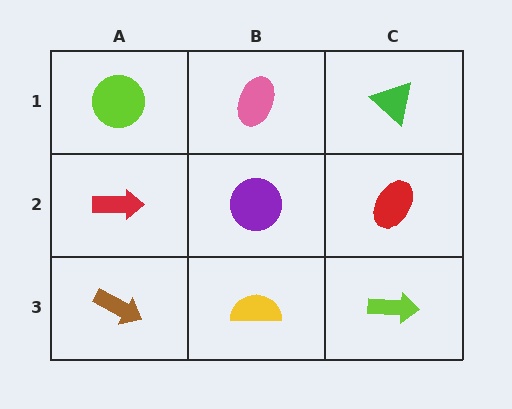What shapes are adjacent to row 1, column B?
A purple circle (row 2, column B), a lime circle (row 1, column A), a green triangle (row 1, column C).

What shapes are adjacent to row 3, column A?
A red arrow (row 2, column A), a yellow semicircle (row 3, column B).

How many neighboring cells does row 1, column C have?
2.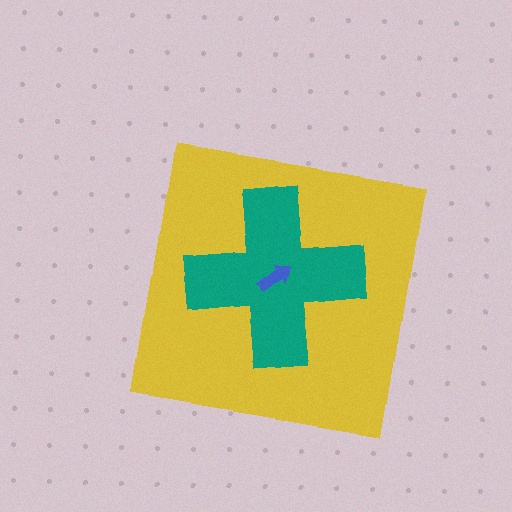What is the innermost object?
The blue arrow.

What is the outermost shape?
The yellow square.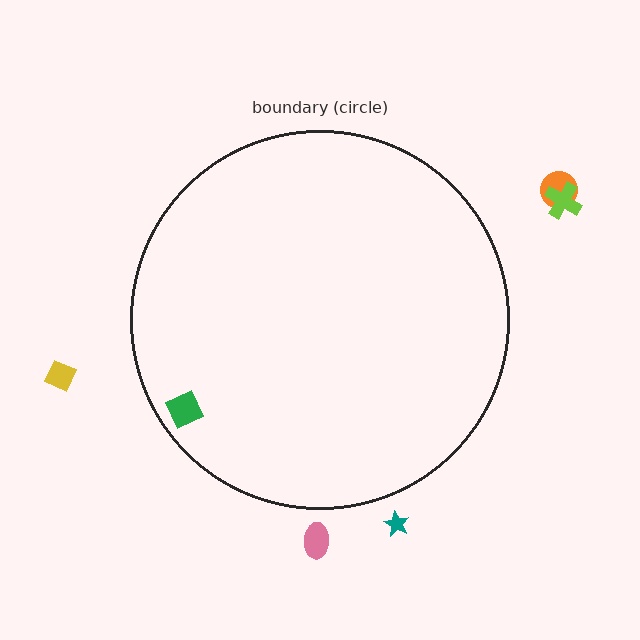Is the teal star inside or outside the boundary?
Outside.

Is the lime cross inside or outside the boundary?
Outside.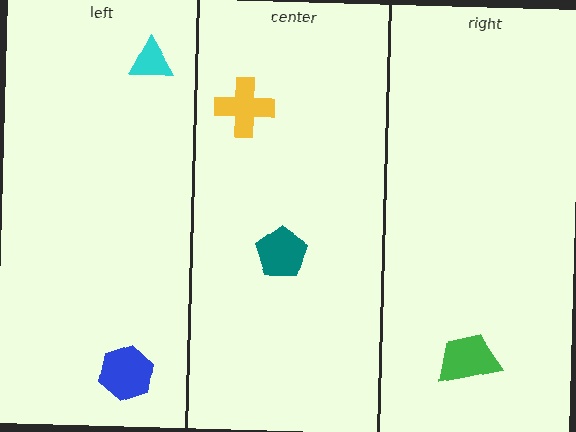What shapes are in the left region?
The cyan triangle, the blue hexagon.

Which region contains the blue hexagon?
The left region.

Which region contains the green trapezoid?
The right region.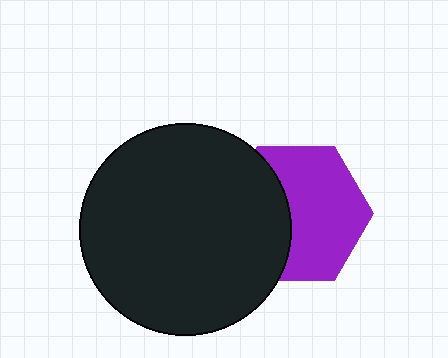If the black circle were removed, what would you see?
You would see the complete purple hexagon.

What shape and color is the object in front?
The object in front is a black circle.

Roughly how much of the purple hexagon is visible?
About half of it is visible (roughly 61%).